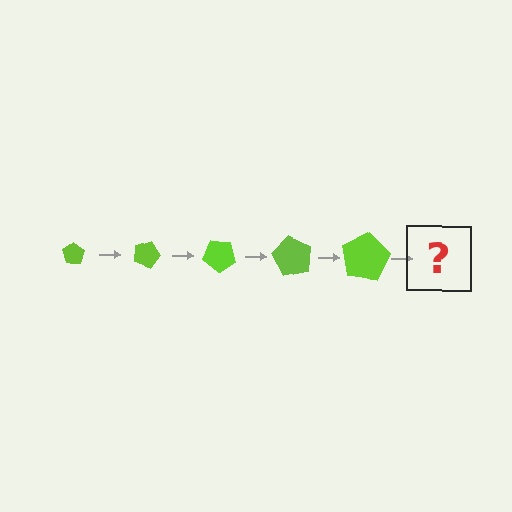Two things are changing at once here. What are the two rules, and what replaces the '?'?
The two rules are that the pentagon grows larger each step and it rotates 20 degrees each step. The '?' should be a pentagon, larger than the previous one and rotated 100 degrees from the start.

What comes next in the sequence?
The next element should be a pentagon, larger than the previous one and rotated 100 degrees from the start.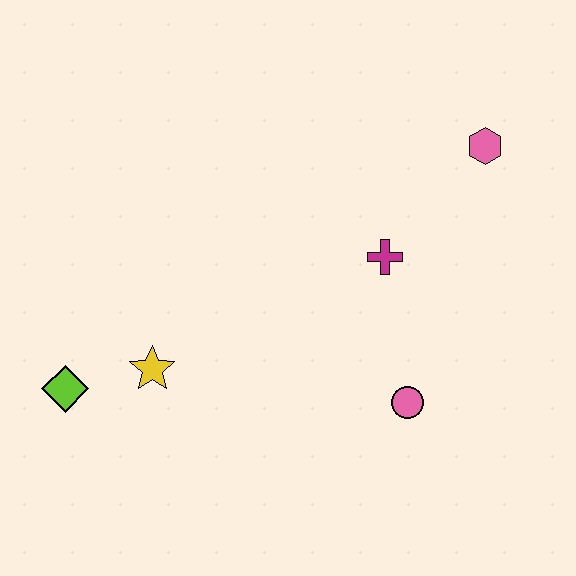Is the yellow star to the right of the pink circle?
No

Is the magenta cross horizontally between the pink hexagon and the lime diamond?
Yes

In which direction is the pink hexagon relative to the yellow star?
The pink hexagon is to the right of the yellow star.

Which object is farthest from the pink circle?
The lime diamond is farthest from the pink circle.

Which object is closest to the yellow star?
The lime diamond is closest to the yellow star.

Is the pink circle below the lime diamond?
Yes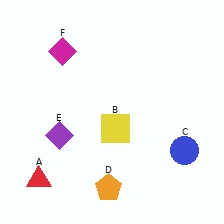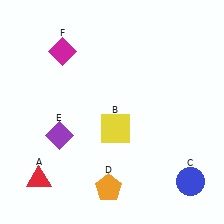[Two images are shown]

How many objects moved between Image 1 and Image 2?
1 object moved between the two images.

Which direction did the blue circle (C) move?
The blue circle (C) moved down.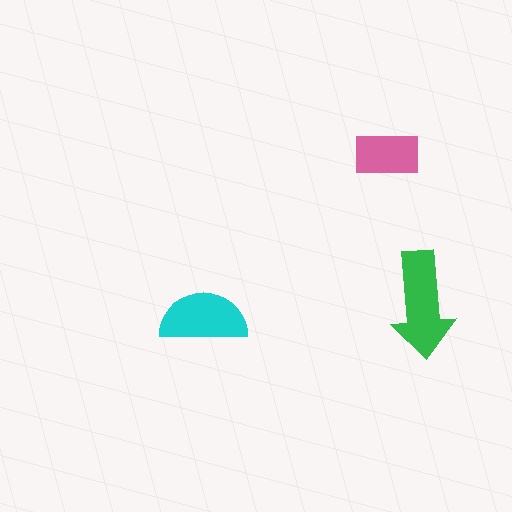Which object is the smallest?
The pink rectangle.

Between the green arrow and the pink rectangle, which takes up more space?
The green arrow.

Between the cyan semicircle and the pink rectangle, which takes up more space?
The cyan semicircle.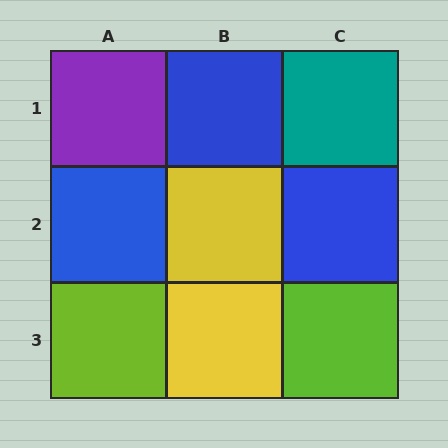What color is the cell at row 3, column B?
Yellow.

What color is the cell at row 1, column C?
Teal.